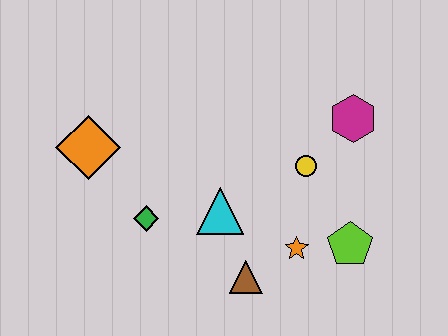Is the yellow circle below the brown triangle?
No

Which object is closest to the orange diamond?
The green diamond is closest to the orange diamond.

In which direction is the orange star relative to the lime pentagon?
The orange star is to the left of the lime pentagon.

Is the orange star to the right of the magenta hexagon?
No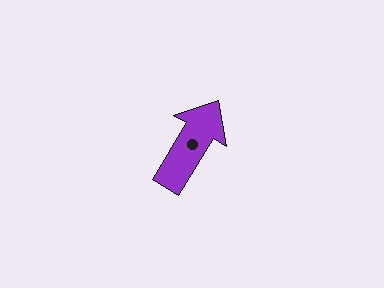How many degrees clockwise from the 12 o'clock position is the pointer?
Approximately 31 degrees.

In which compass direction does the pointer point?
Northeast.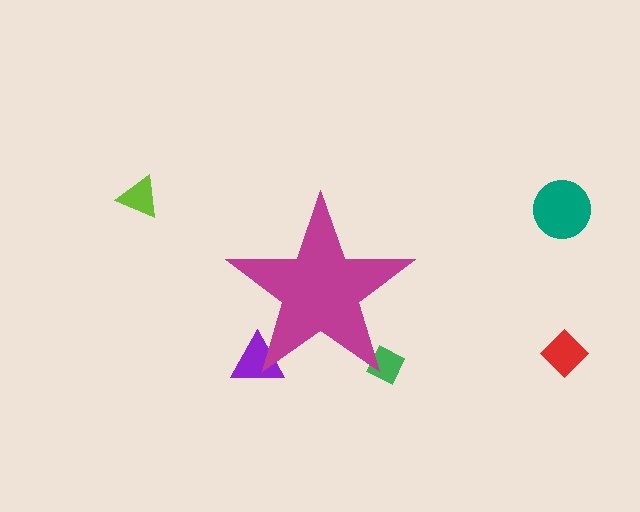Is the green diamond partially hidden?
Yes, the green diamond is partially hidden behind the magenta star.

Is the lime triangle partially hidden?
No, the lime triangle is fully visible.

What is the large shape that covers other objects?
A magenta star.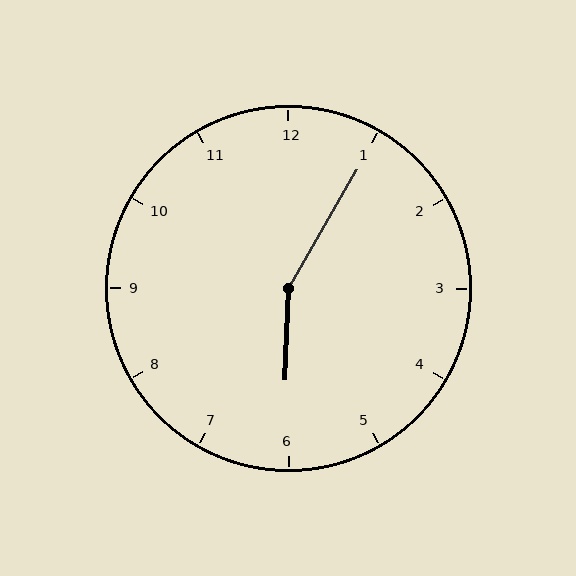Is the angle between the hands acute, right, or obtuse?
It is obtuse.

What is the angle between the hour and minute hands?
Approximately 152 degrees.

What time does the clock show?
6:05.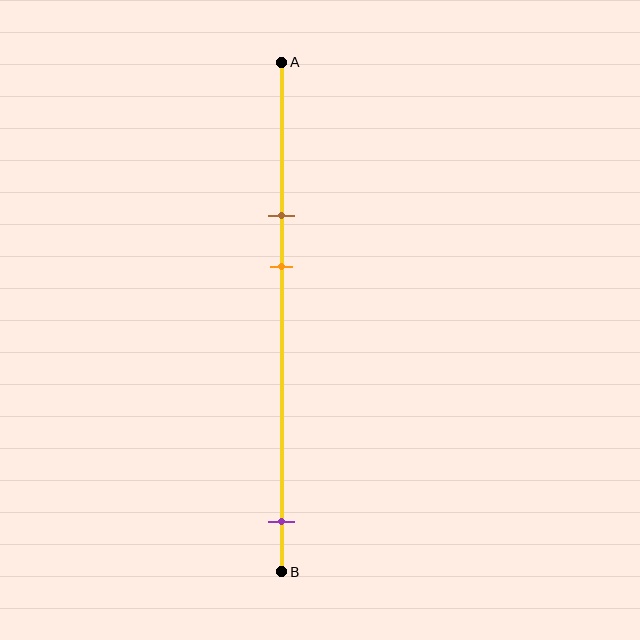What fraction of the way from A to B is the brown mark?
The brown mark is approximately 30% (0.3) of the way from A to B.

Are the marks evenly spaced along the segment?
No, the marks are not evenly spaced.